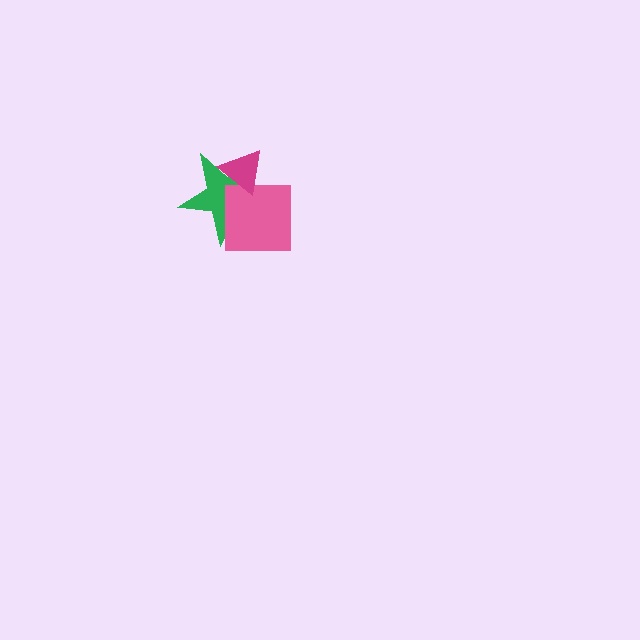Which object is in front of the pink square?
The magenta triangle is in front of the pink square.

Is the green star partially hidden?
Yes, it is partially covered by another shape.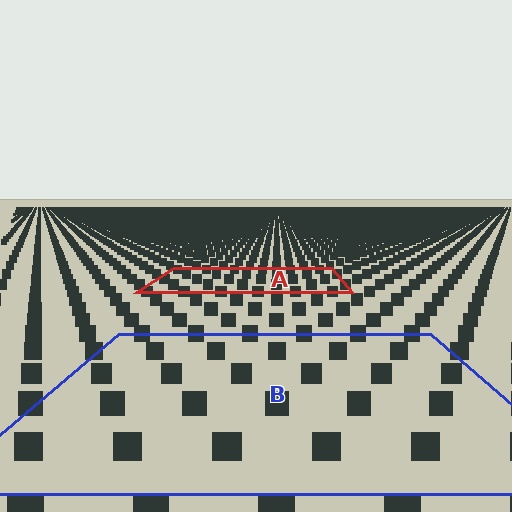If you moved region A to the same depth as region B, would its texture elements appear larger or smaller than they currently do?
They would appear larger. At a closer depth, the same texture elements are projected at a bigger on-screen size.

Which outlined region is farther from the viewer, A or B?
Region A is farther from the viewer — the texture elements inside it appear smaller and more densely packed.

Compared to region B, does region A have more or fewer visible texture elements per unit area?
Region A has more texture elements per unit area — they are packed more densely because it is farther away.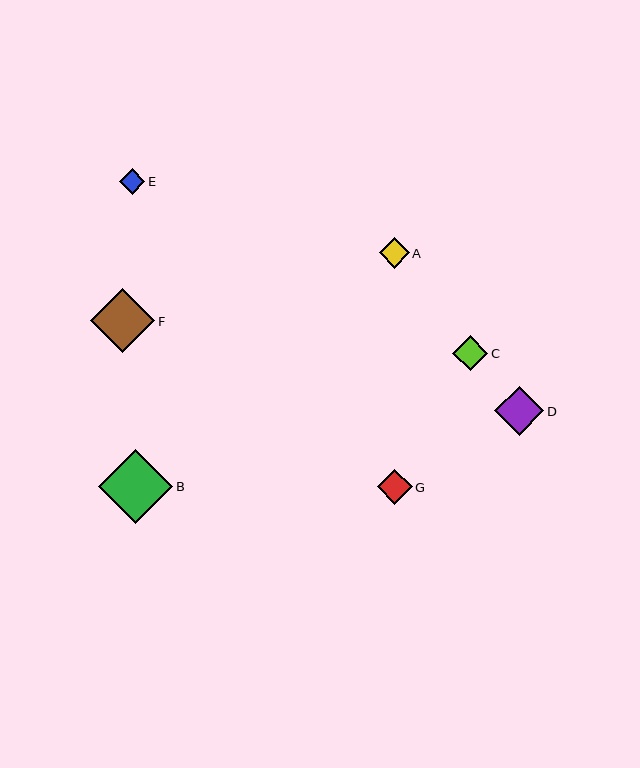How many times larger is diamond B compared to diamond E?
Diamond B is approximately 2.9 times the size of diamond E.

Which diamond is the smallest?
Diamond E is the smallest with a size of approximately 25 pixels.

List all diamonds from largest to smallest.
From largest to smallest: B, F, D, C, G, A, E.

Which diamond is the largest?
Diamond B is the largest with a size of approximately 75 pixels.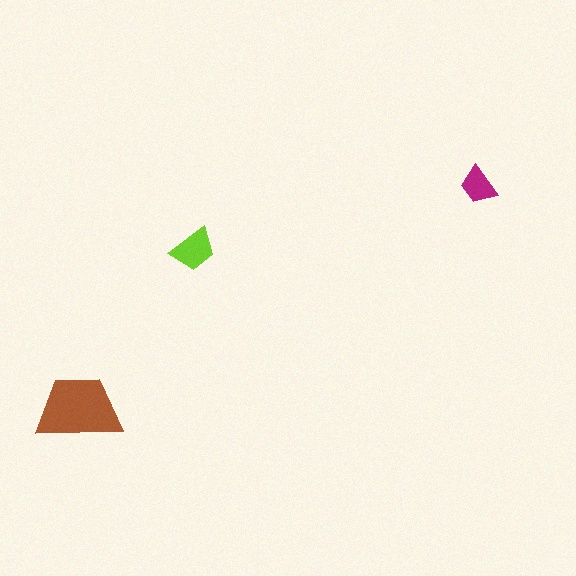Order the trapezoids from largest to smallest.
the brown one, the lime one, the magenta one.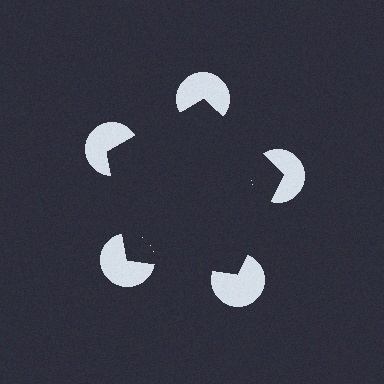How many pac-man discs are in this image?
There are 5 — one at each vertex of the illusory pentagon.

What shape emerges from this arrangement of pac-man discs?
An illusory pentagon — its edges are inferred from the aligned wedge cuts in the pac-man discs, not physically drawn.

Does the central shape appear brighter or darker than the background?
It typically appears slightly darker than the background, even though no actual brightness change is drawn.